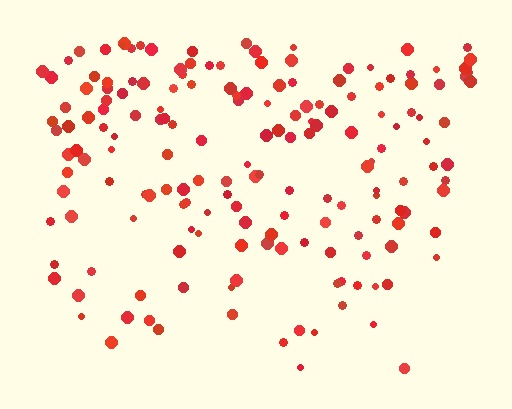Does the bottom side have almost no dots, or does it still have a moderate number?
Still a moderate number, just noticeably fewer than the top.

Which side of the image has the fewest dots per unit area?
The bottom.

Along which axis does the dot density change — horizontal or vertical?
Vertical.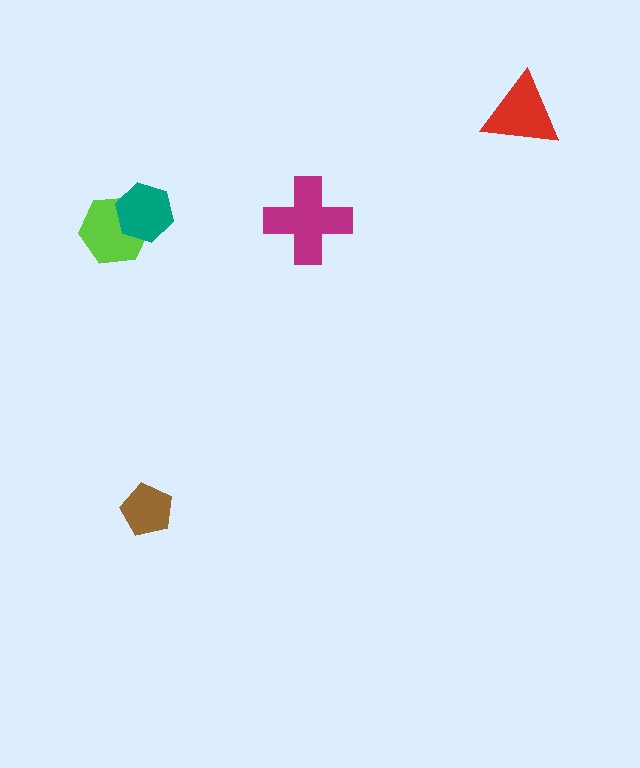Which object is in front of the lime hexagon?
The teal hexagon is in front of the lime hexagon.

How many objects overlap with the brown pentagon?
0 objects overlap with the brown pentagon.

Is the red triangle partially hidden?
No, no other shape covers it.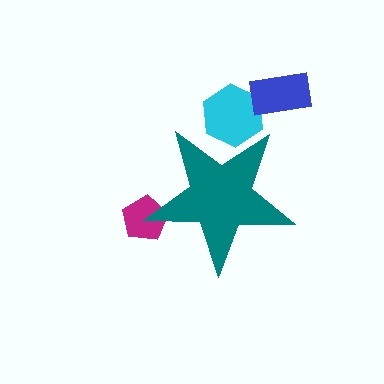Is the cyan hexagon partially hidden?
Yes, the cyan hexagon is partially hidden behind the teal star.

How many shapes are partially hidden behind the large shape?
2 shapes are partially hidden.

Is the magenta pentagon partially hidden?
Yes, the magenta pentagon is partially hidden behind the teal star.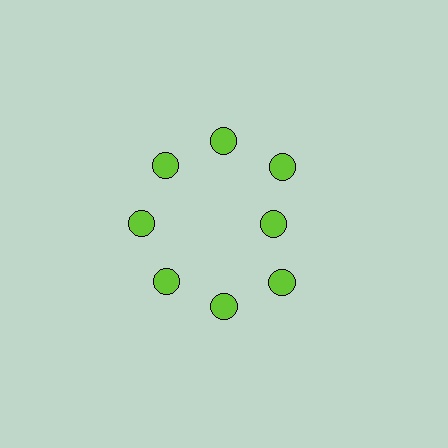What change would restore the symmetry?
The symmetry would be restored by moving it outward, back onto the ring so that all 8 circles sit at equal angles and equal distance from the center.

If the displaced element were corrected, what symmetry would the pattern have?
It would have 8-fold rotational symmetry — the pattern would map onto itself every 45 degrees.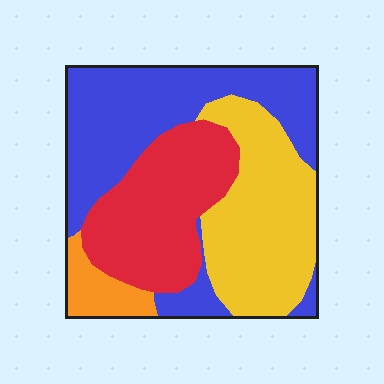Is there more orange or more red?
Red.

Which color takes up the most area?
Blue, at roughly 35%.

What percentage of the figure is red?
Red takes up about one quarter (1/4) of the figure.